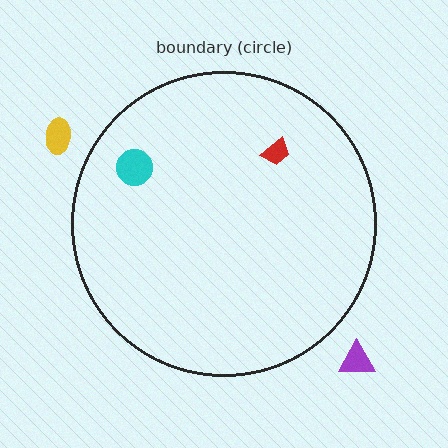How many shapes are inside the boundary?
2 inside, 2 outside.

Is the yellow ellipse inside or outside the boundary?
Outside.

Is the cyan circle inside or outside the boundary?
Inside.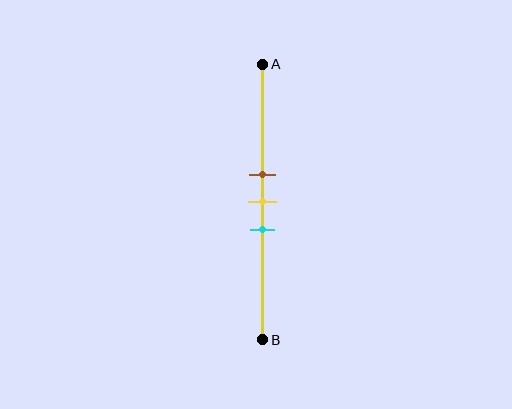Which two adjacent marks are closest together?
The brown and yellow marks are the closest adjacent pair.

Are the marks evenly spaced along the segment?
Yes, the marks are approximately evenly spaced.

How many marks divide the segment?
There are 3 marks dividing the segment.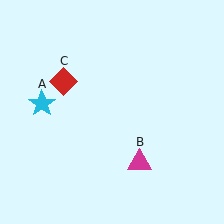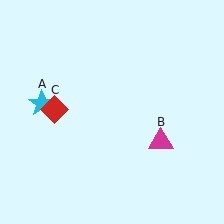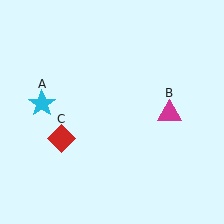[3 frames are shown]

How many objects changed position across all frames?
2 objects changed position: magenta triangle (object B), red diamond (object C).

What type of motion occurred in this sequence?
The magenta triangle (object B), red diamond (object C) rotated counterclockwise around the center of the scene.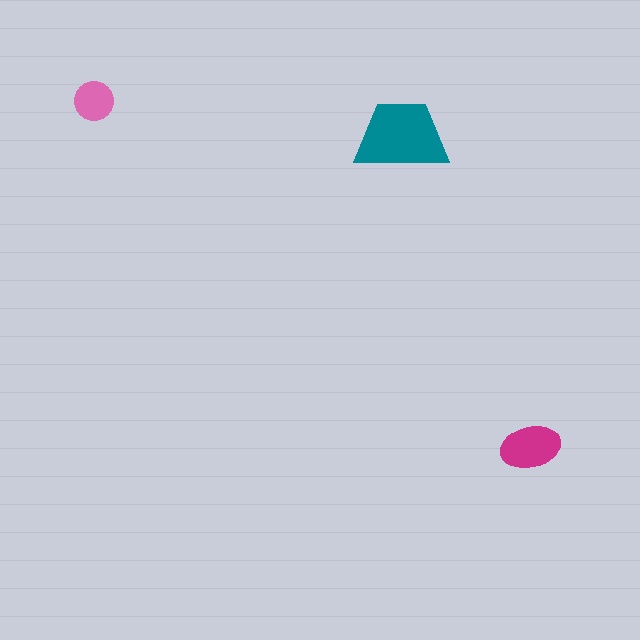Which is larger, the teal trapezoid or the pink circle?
The teal trapezoid.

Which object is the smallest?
The pink circle.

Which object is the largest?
The teal trapezoid.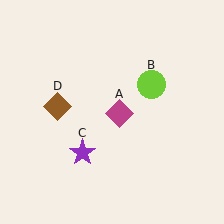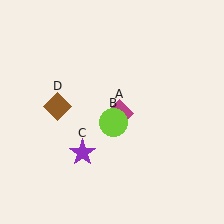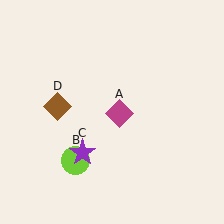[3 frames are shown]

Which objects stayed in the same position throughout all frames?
Magenta diamond (object A) and purple star (object C) and brown diamond (object D) remained stationary.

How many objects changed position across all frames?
1 object changed position: lime circle (object B).